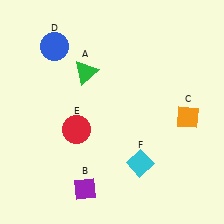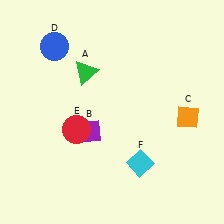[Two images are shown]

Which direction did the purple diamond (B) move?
The purple diamond (B) moved up.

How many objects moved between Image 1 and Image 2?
1 object moved between the two images.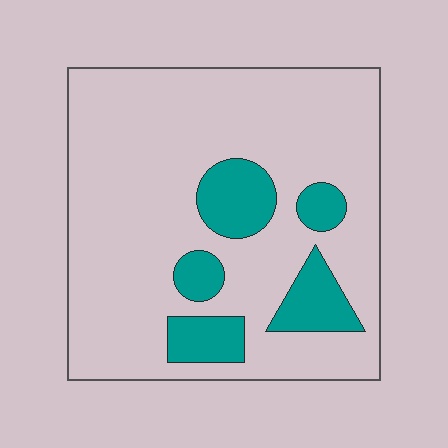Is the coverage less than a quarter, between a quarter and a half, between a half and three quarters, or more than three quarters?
Less than a quarter.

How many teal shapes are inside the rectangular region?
5.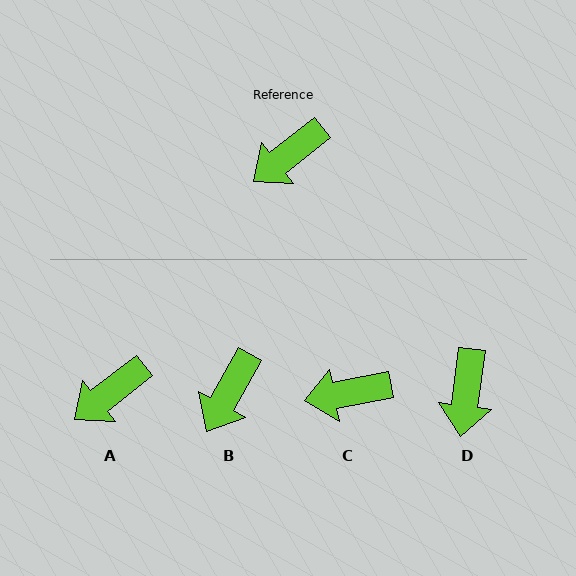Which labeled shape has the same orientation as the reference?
A.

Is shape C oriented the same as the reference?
No, it is off by about 28 degrees.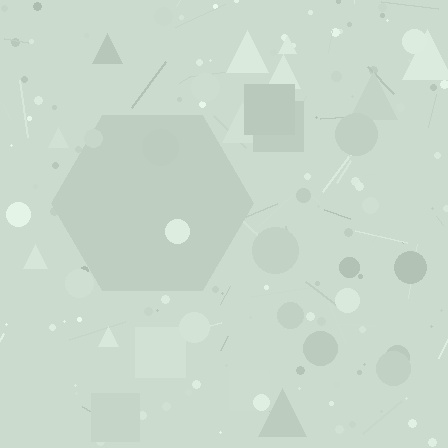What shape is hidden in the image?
A hexagon is hidden in the image.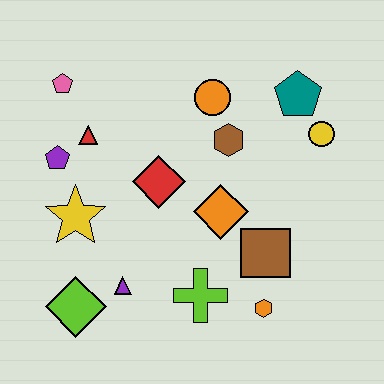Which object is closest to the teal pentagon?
The yellow circle is closest to the teal pentagon.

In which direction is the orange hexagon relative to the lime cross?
The orange hexagon is to the right of the lime cross.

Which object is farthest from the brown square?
The pink pentagon is farthest from the brown square.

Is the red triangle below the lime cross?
No